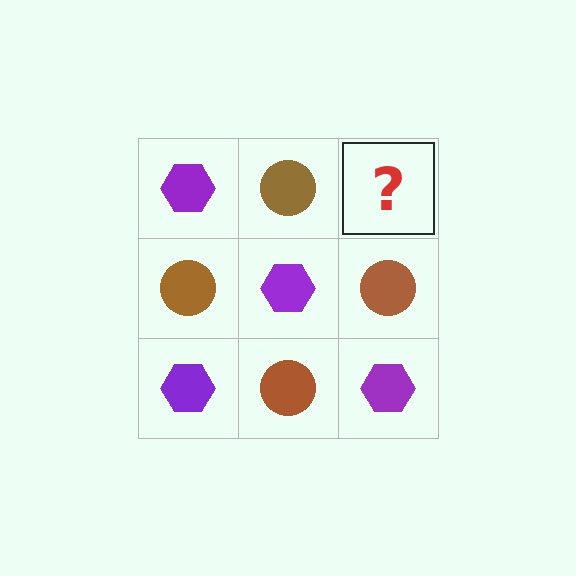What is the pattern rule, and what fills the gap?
The rule is that it alternates purple hexagon and brown circle in a checkerboard pattern. The gap should be filled with a purple hexagon.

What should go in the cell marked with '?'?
The missing cell should contain a purple hexagon.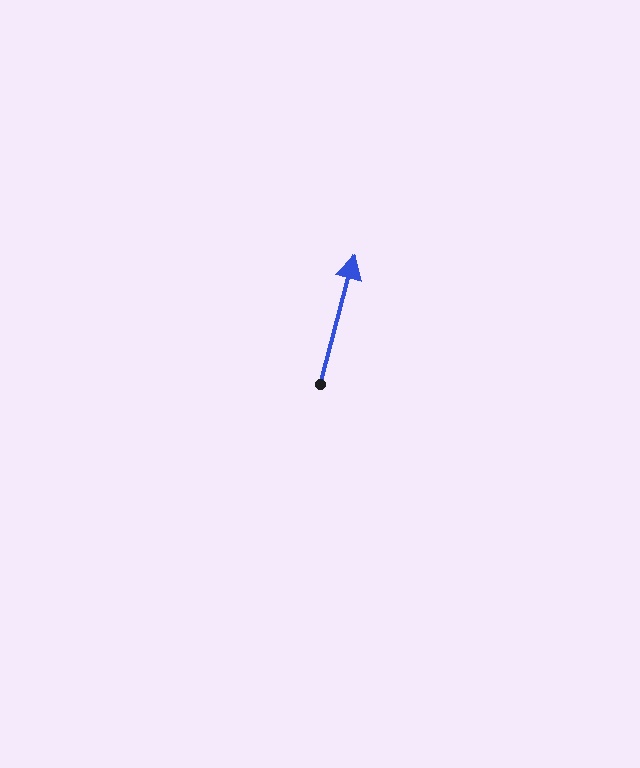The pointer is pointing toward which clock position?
Roughly 1 o'clock.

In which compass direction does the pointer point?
North.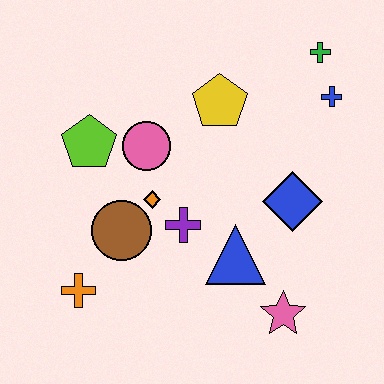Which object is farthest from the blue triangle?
The green cross is farthest from the blue triangle.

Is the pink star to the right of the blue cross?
No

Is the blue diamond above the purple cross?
Yes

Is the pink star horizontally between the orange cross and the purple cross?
No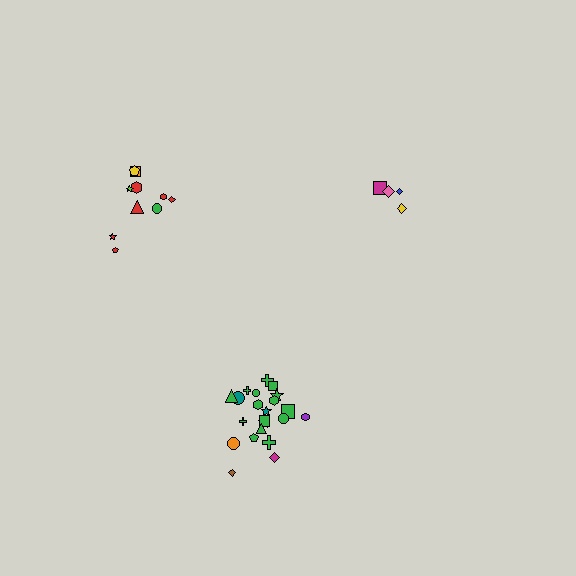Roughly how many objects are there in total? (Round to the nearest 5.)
Roughly 35 objects in total.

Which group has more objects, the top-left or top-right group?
The top-left group.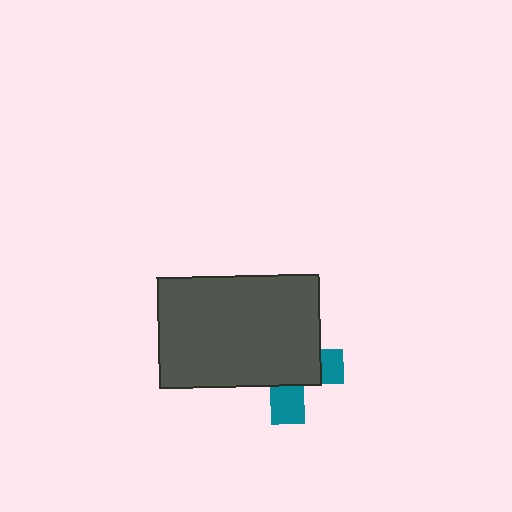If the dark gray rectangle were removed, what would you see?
You would see the complete teal cross.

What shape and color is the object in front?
The object in front is a dark gray rectangle.